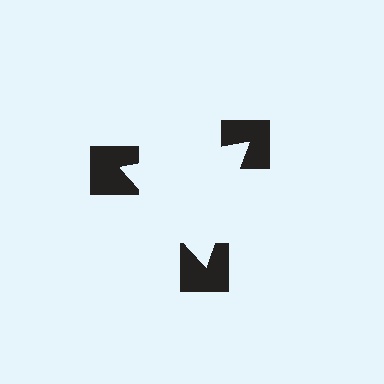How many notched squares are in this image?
There are 3 — one at each vertex of the illusory triangle.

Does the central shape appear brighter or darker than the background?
It typically appears slightly brighter than the background, even though no actual brightness change is drawn.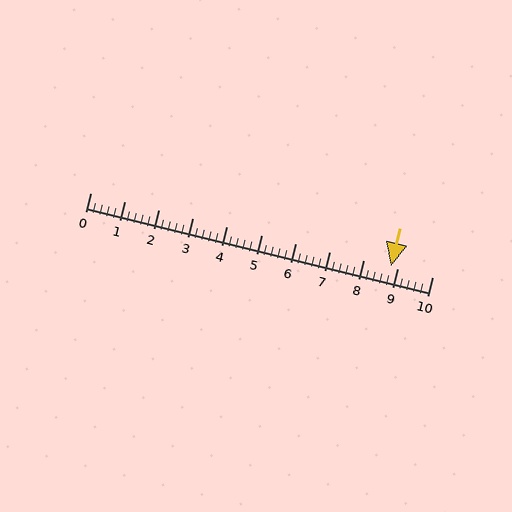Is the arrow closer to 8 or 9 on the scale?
The arrow is closer to 9.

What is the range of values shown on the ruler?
The ruler shows values from 0 to 10.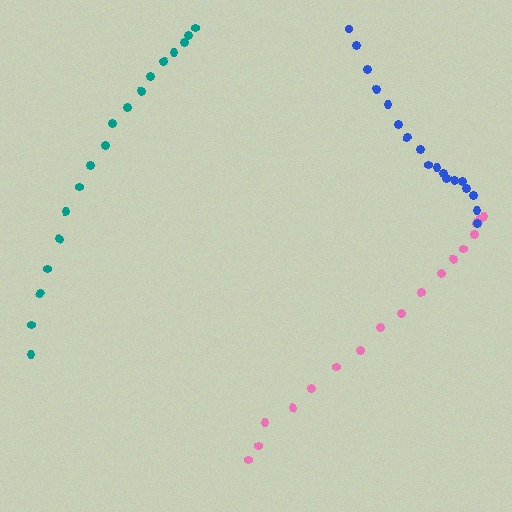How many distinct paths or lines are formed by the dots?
There are 3 distinct paths.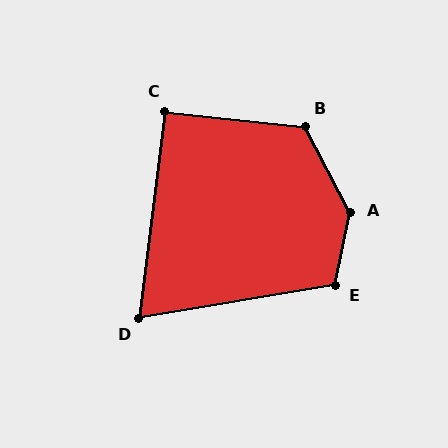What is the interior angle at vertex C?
Approximately 91 degrees (approximately right).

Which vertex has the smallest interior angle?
D, at approximately 73 degrees.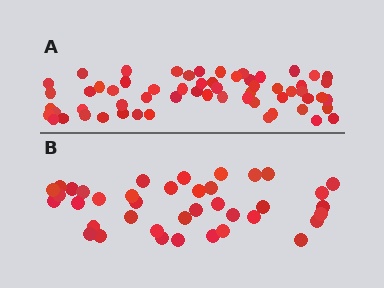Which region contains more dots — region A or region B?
Region A (the top region) has more dots.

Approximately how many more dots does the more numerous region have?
Region A has approximately 20 more dots than region B.